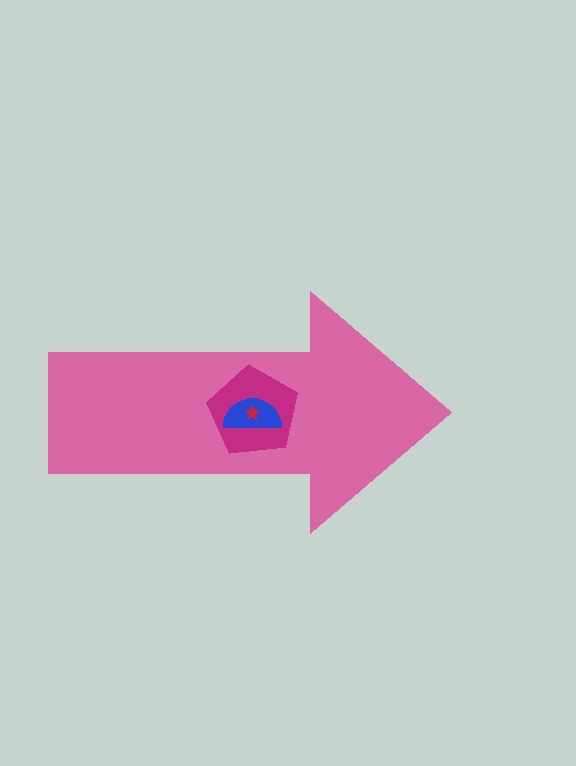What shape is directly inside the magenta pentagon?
The blue semicircle.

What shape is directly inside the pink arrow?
The magenta pentagon.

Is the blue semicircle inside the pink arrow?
Yes.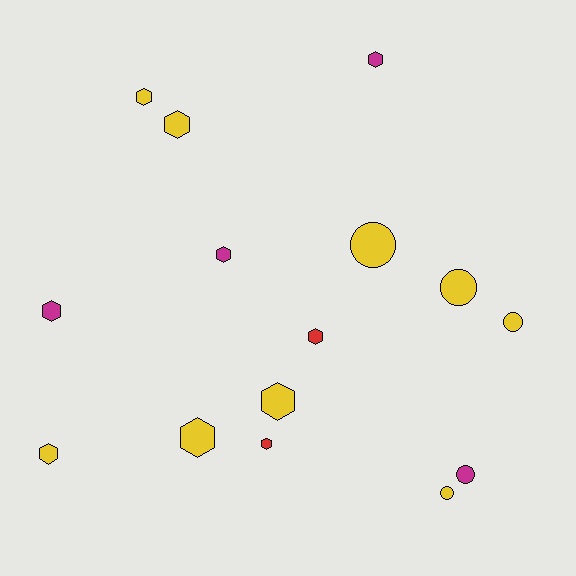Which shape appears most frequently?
Hexagon, with 10 objects.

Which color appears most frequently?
Yellow, with 9 objects.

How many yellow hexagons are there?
There are 5 yellow hexagons.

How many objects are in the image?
There are 15 objects.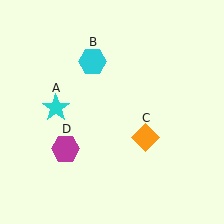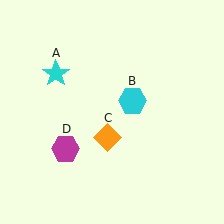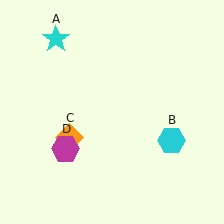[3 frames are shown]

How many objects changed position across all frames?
3 objects changed position: cyan star (object A), cyan hexagon (object B), orange diamond (object C).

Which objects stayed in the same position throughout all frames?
Magenta hexagon (object D) remained stationary.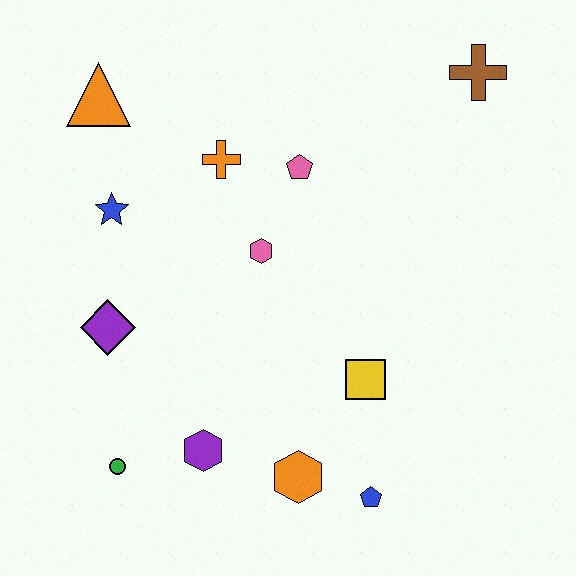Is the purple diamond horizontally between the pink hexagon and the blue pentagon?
No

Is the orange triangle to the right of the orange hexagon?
No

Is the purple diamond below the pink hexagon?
Yes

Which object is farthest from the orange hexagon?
The brown cross is farthest from the orange hexagon.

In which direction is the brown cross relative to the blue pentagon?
The brown cross is above the blue pentagon.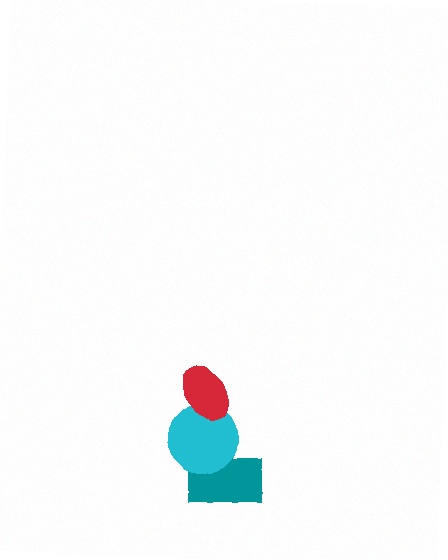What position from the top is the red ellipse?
The red ellipse is 1st from the top.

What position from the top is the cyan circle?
The cyan circle is 2nd from the top.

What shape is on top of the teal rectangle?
The cyan circle is on top of the teal rectangle.